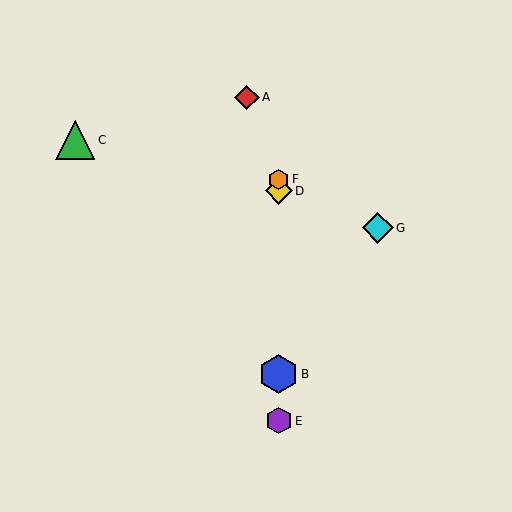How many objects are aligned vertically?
4 objects (B, D, E, F) are aligned vertically.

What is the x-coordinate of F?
Object F is at x≈279.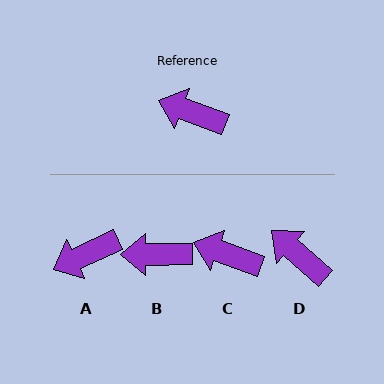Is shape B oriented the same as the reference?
No, it is off by about 20 degrees.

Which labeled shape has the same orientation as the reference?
C.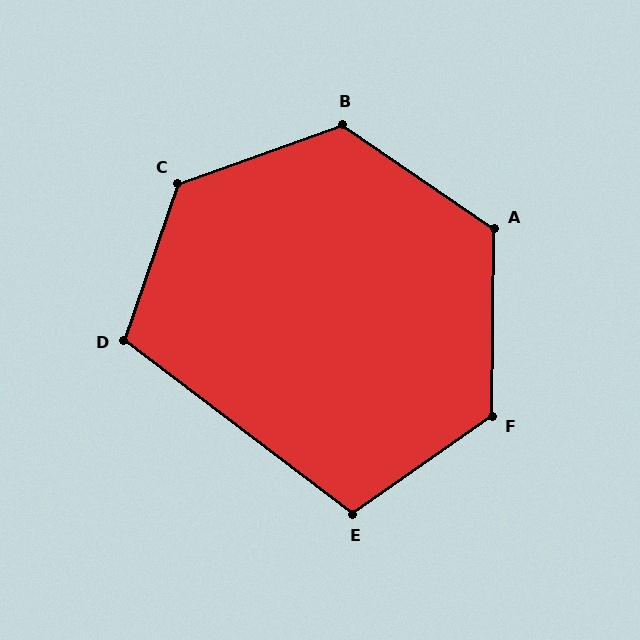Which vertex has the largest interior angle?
C, at approximately 129 degrees.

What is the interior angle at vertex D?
Approximately 108 degrees (obtuse).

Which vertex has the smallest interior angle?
E, at approximately 108 degrees.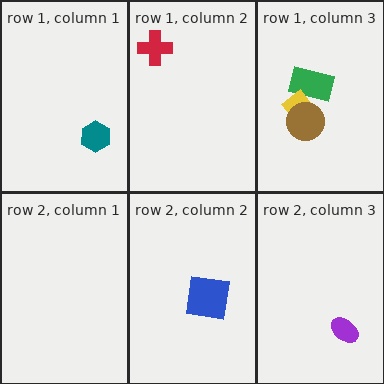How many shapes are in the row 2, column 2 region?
1.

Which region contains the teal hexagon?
The row 1, column 1 region.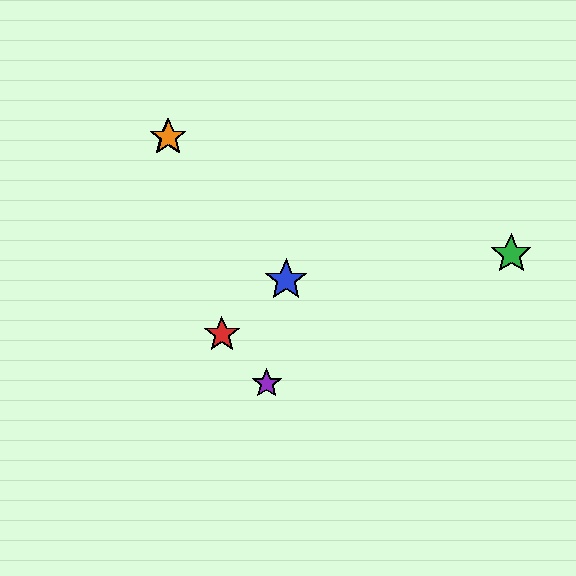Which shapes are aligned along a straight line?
The blue star, the yellow star, the orange star are aligned along a straight line.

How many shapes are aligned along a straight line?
3 shapes (the blue star, the yellow star, the orange star) are aligned along a straight line.